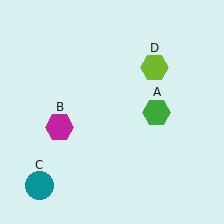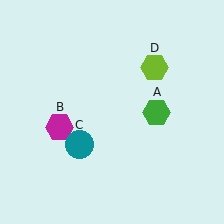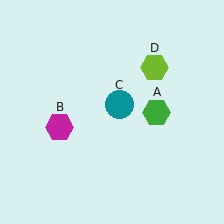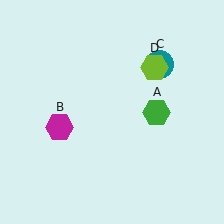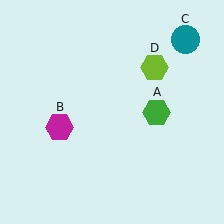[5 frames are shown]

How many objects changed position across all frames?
1 object changed position: teal circle (object C).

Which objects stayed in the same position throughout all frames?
Green hexagon (object A) and magenta hexagon (object B) and lime hexagon (object D) remained stationary.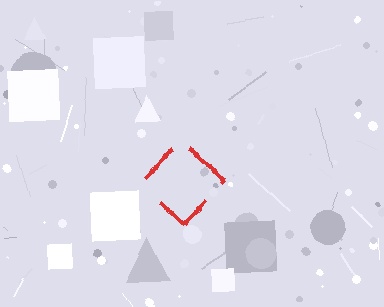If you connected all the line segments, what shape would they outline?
They would outline a diamond.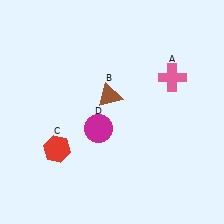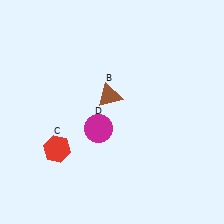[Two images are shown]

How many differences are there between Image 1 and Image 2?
There is 1 difference between the two images.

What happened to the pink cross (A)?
The pink cross (A) was removed in Image 2. It was in the top-right area of Image 1.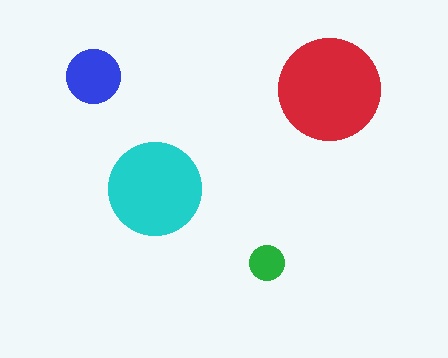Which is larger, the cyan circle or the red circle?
The red one.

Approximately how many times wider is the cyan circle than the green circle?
About 2.5 times wider.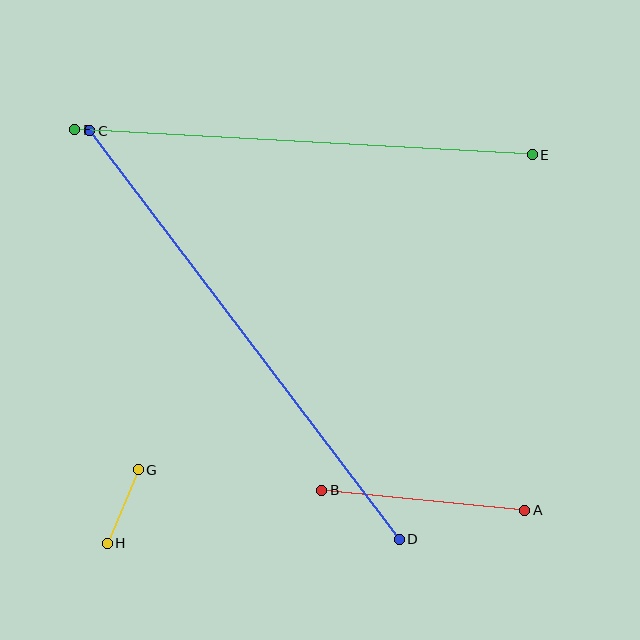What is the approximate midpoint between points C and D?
The midpoint is at approximately (244, 335) pixels.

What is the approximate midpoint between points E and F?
The midpoint is at approximately (304, 142) pixels.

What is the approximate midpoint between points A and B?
The midpoint is at approximately (423, 500) pixels.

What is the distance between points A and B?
The distance is approximately 204 pixels.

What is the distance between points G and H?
The distance is approximately 80 pixels.